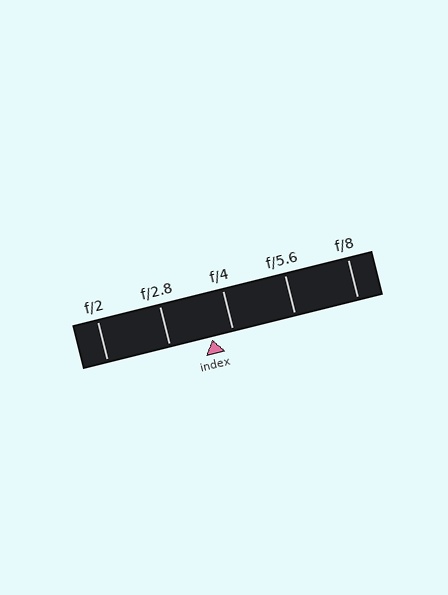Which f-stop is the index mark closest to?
The index mark is closest to f/4.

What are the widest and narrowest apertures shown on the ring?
The widest aperture shown is f/2 and the narrowest is f/8.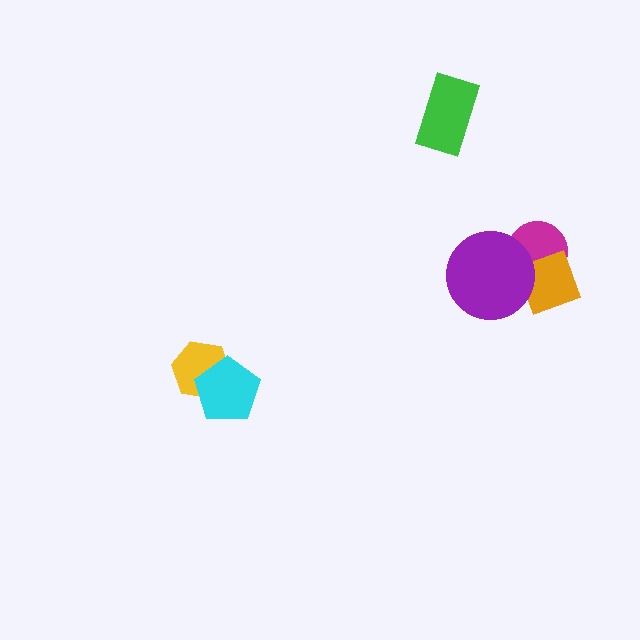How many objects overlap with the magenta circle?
2 objects overlap with the magenta circle.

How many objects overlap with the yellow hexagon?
1 object overlaps with the yellow hexagon.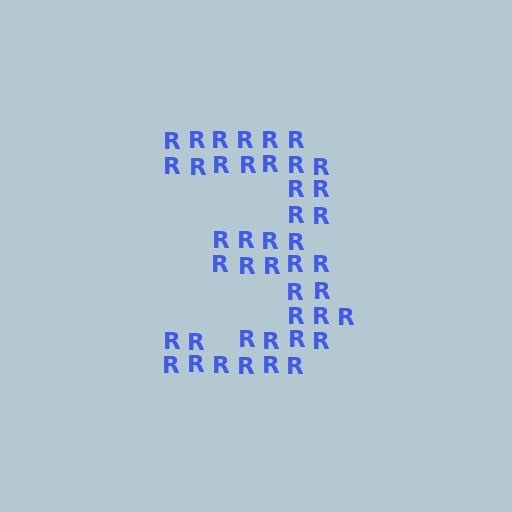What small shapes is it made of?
It is made of small letter R's.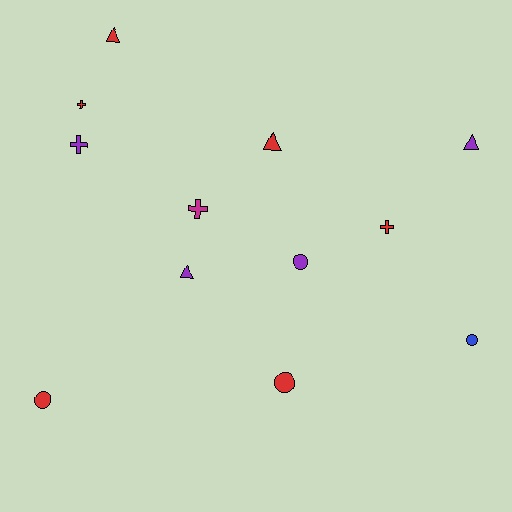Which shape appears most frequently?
Triangle, with 4 objects.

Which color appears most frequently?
Red, with 6 objects.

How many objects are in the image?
There are 12 objects.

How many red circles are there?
There are 2 red circles.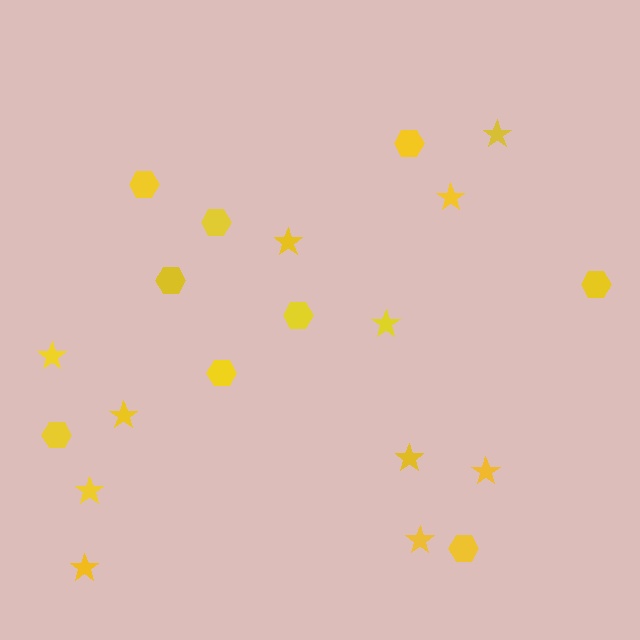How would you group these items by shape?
There are 2 groups: one group of stars (11) and one group of hexagons (9).